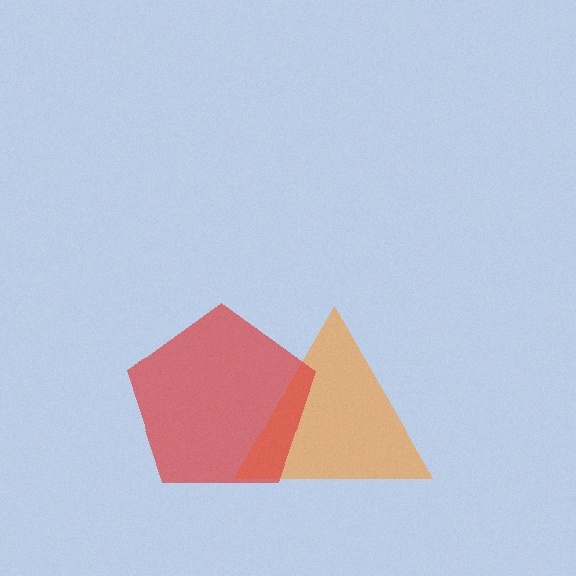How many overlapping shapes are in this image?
There are 2 overlapping shapes in the image.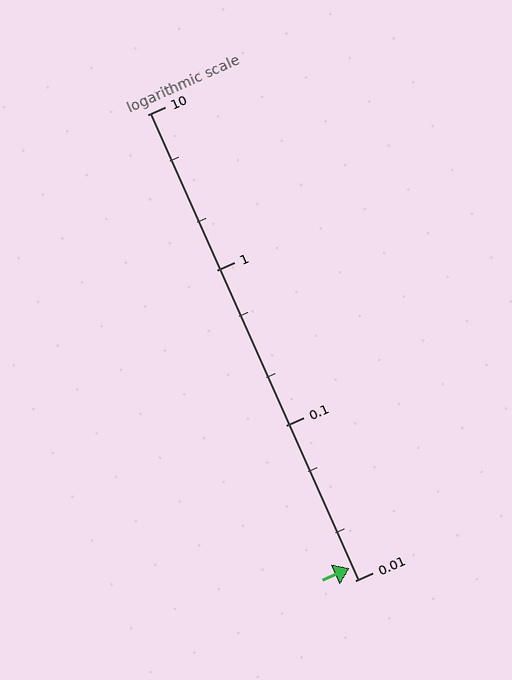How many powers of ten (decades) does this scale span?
The scale spans 3 decades, from 0.01 to 10.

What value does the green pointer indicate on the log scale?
The pointer indicates approximately 0.012.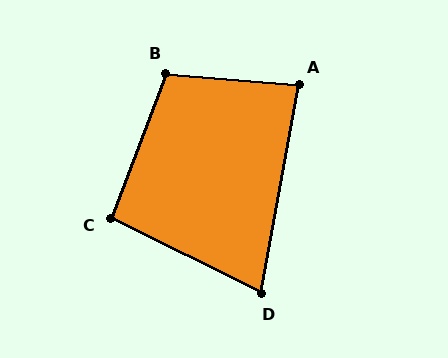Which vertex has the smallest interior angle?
D, at approximately 74 degrees.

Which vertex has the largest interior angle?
B, at approximately 106 degrees.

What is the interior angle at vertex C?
Approximately 95 degrees (obtuse).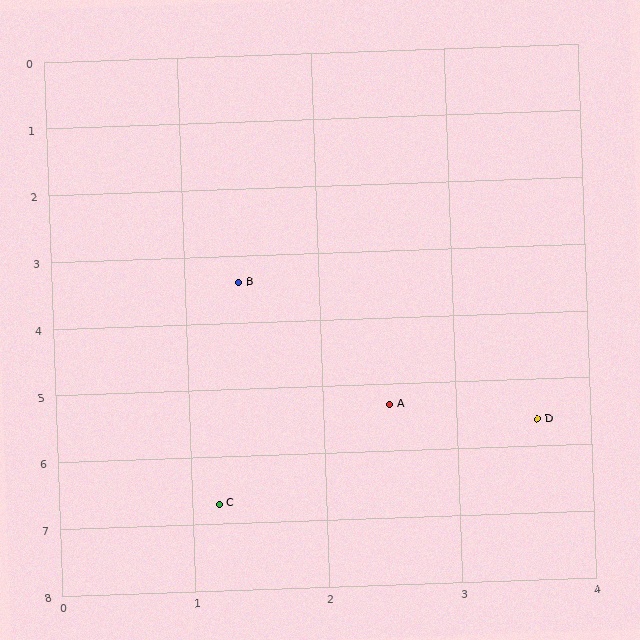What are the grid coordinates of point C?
Point C is at approximately (1.2, 6.7).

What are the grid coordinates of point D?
Point D is at approximately (3.6, 5.6).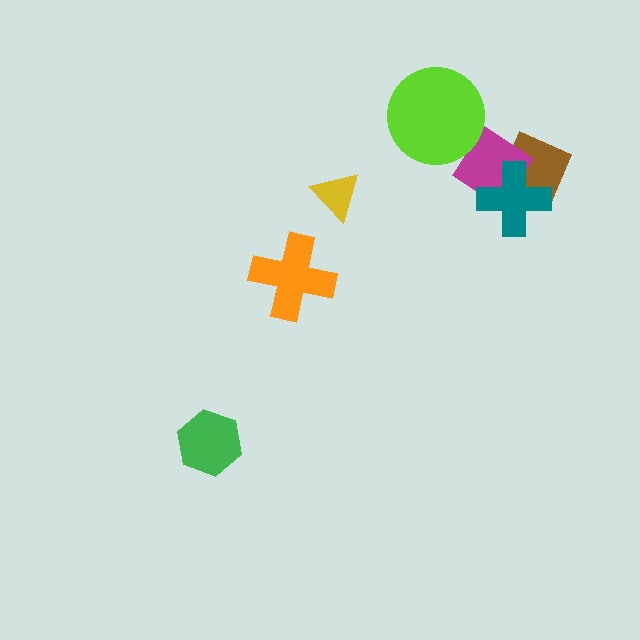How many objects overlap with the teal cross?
2 objects overlap with the teal cross.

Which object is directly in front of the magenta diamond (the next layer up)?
The teal cross is directly in front of the magenta diamond.